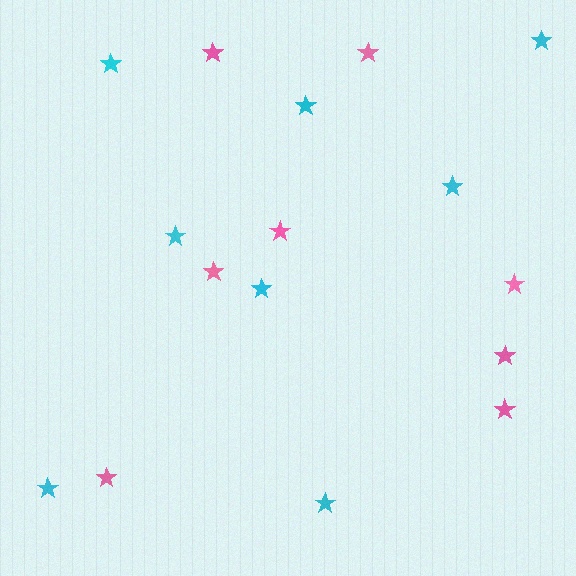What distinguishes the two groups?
There are 2 groups: one group of cyan stars (8) and one group of pink stars (8).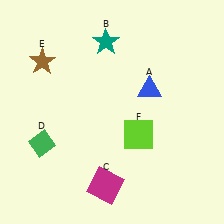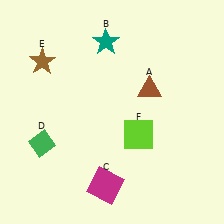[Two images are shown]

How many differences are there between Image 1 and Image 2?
There is 1 difference between the two images.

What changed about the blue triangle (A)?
In Image 1, A is blue. In Image 2, it changed to brown.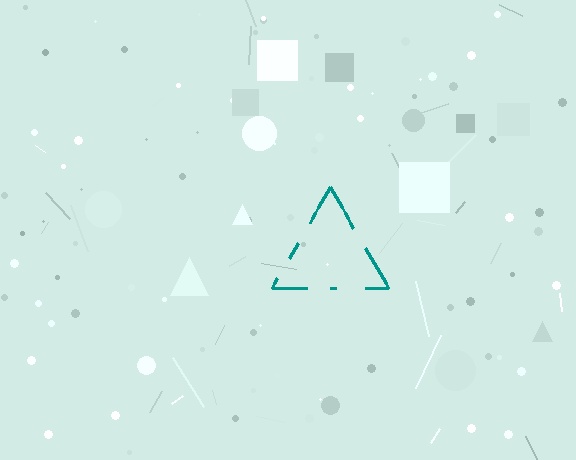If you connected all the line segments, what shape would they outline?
They would outline a triangle.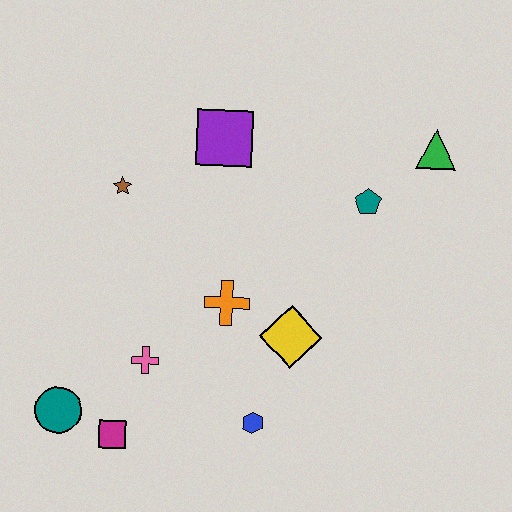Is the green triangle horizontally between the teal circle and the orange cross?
No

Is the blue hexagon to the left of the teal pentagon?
Yes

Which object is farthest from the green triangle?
The teal circle is farthest from the green triangle.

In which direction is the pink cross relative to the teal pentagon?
The pink cross is to the left of the teal pentagon.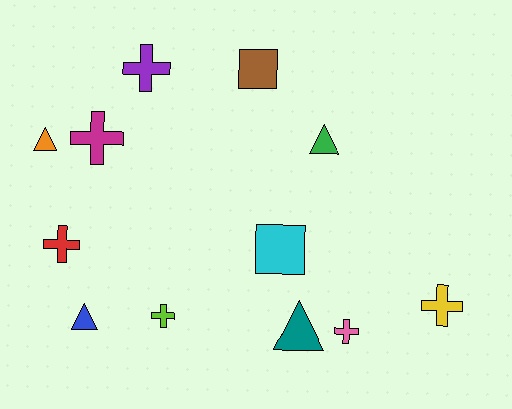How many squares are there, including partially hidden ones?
There are 2 squares.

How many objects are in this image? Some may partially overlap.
There are 12 objects.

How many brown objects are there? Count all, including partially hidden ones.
There is 1 brown object.